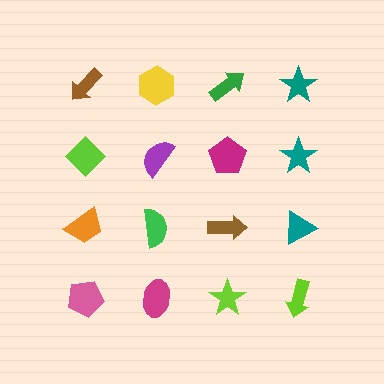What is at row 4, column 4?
A lime arrow.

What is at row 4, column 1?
A pink pentagon.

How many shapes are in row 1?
4 shapes.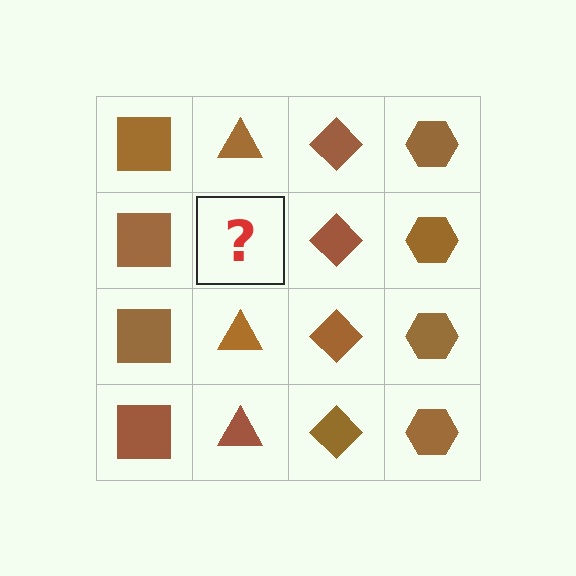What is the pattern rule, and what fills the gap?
The rule is that each column has a consistent shape. The gap should be filled with a brown triangle.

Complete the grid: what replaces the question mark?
The question mark should be replaced with a brown triangle.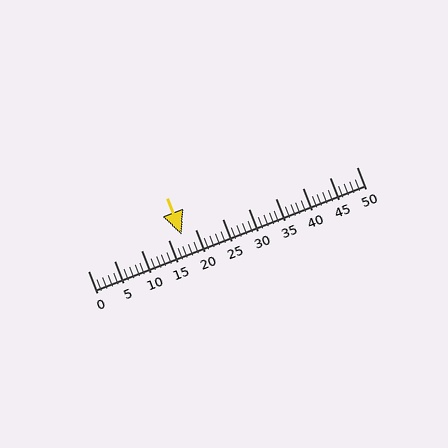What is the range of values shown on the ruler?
The ruler shows values from 0 to 50.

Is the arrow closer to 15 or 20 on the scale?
The arrow is closer to 20.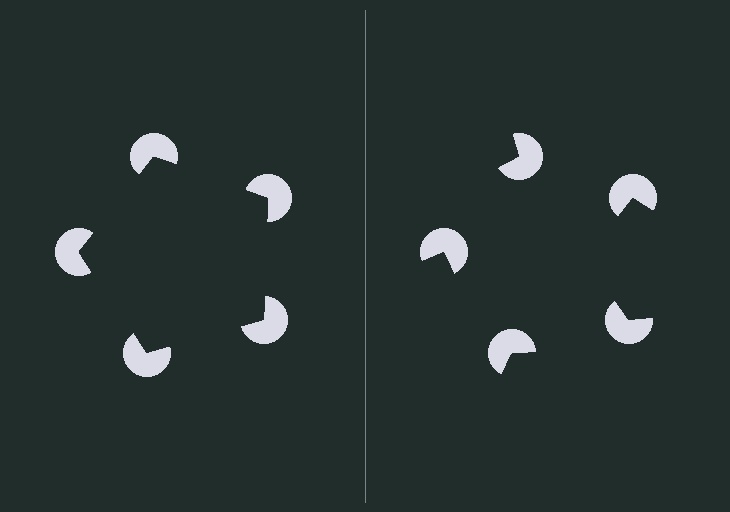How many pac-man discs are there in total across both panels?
10 — 5 on each side.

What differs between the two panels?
The pac-man discs are positioned identically on both sides; only the wedge orientations differ. On the left they align to a pentagon; on the right they are misaligned.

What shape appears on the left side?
An illusory pentagon.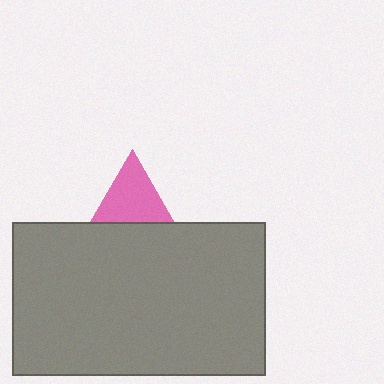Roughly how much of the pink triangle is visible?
A small part of it is visible (roughly 36%).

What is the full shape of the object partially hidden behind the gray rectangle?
The partially hidden object is a pink triangle.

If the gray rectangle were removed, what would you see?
You would see the complete pink triangle.